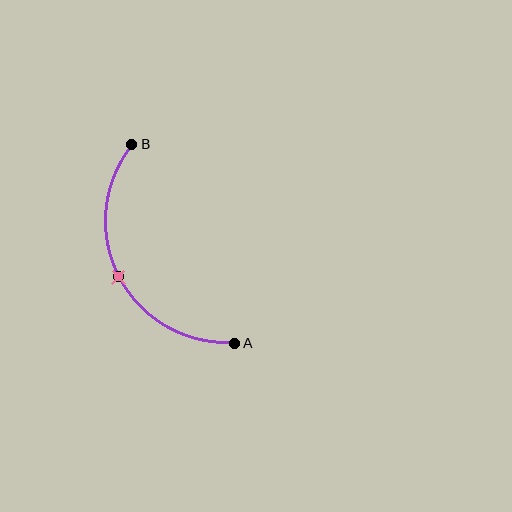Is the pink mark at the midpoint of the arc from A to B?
Yes. The pink mark lies on the arc at equal arc-length from both A and B — it is the arc midpoint.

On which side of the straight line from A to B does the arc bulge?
The arc bulges to the left of the straight line connecting A and B.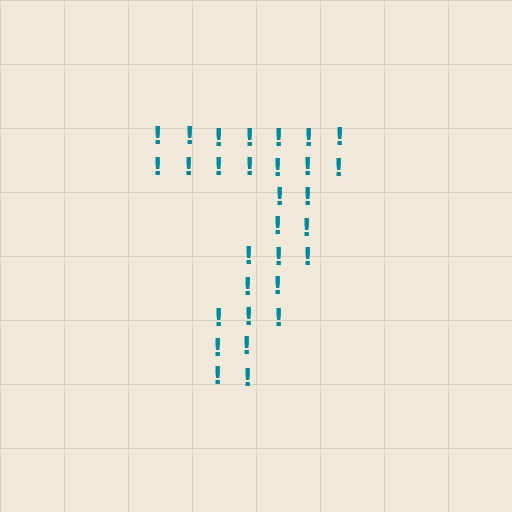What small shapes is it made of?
It is made of small exclamation marks.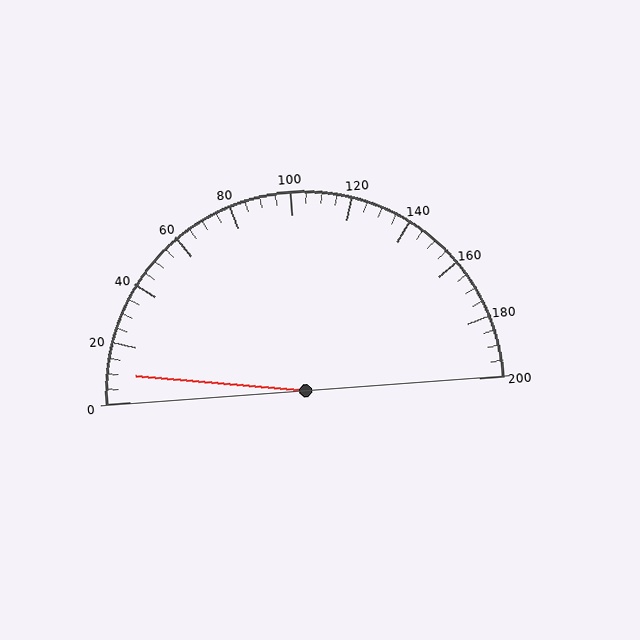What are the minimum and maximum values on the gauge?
The gauge ranges from 0 to 200.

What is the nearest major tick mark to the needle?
The nearest major tick mark is 0.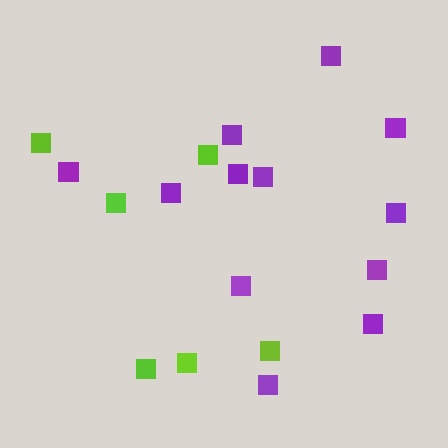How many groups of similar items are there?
There are 2 groups: one group of lime squares (6) and one group of purple squares (12).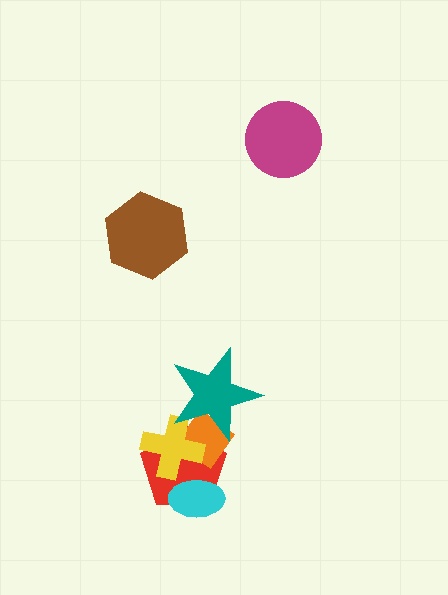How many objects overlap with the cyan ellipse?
1 object overlaps with the cyan ellipse.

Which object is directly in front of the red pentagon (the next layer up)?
The orange diamond is directly in front of the red pentagon.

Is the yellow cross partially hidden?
Yes, it is partially covered by another shape.